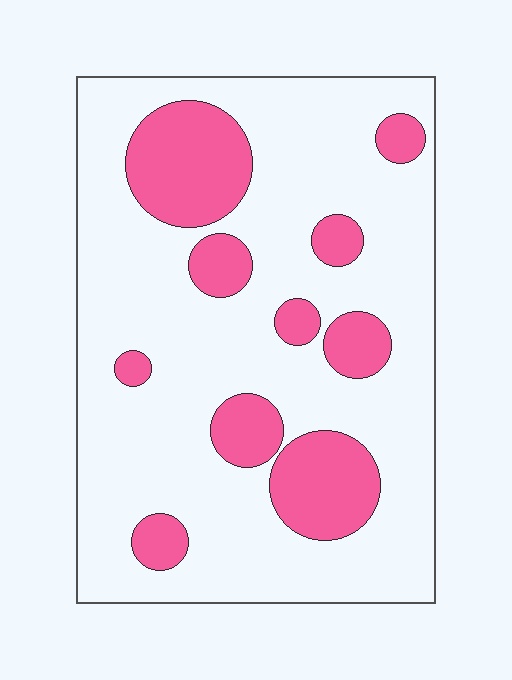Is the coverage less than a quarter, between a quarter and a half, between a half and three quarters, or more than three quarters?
Less than a quarter.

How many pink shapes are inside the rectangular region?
10.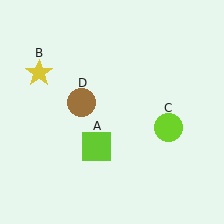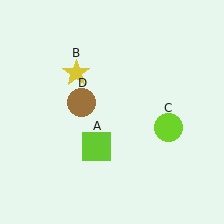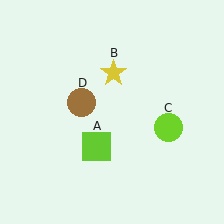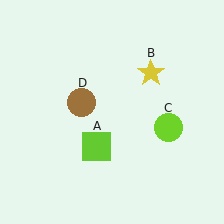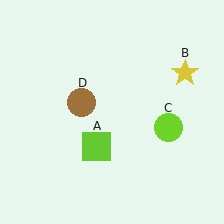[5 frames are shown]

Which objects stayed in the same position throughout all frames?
Lime square (object A) and lime circle (object C) and brown circle (object D) remained stationary.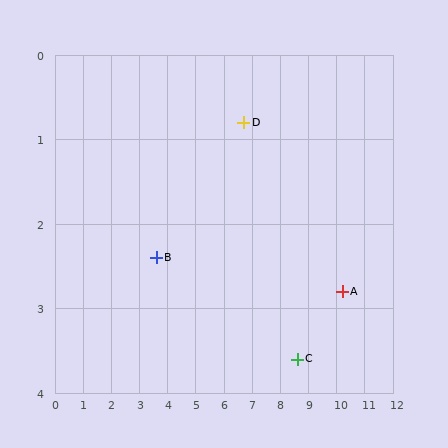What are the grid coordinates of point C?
Point C is at approximately (8.6, 3.6).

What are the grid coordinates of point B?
Point B is at approximately (3.6, 2.4).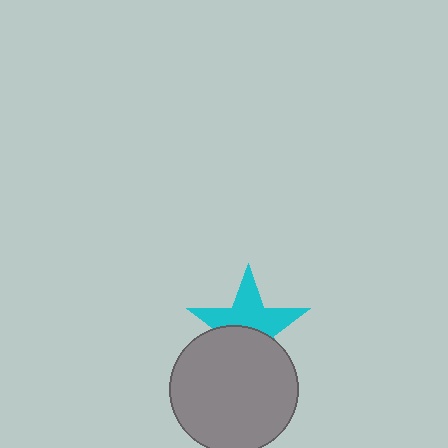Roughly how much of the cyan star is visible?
About half of it is visible (roughly 55%).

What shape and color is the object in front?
The object in front is a gray circle.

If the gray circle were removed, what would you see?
You would see the complete cyan star.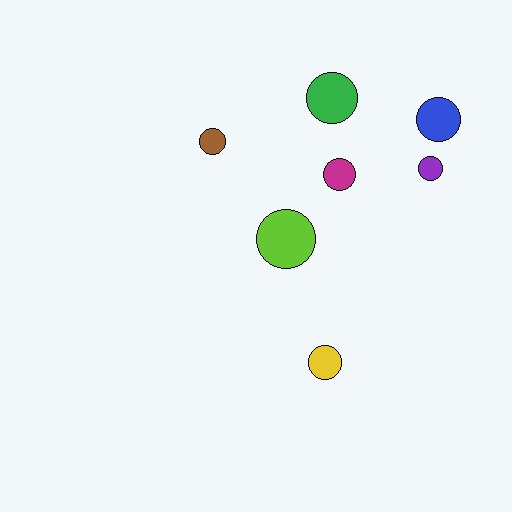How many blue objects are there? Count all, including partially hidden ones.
There is 1 blue object.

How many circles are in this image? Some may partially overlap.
There are 7 circles.